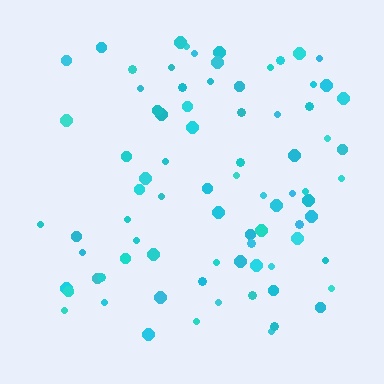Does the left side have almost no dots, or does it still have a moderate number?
Still a moderate number, just noticeably fewer than the right.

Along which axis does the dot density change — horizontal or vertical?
Horizontal.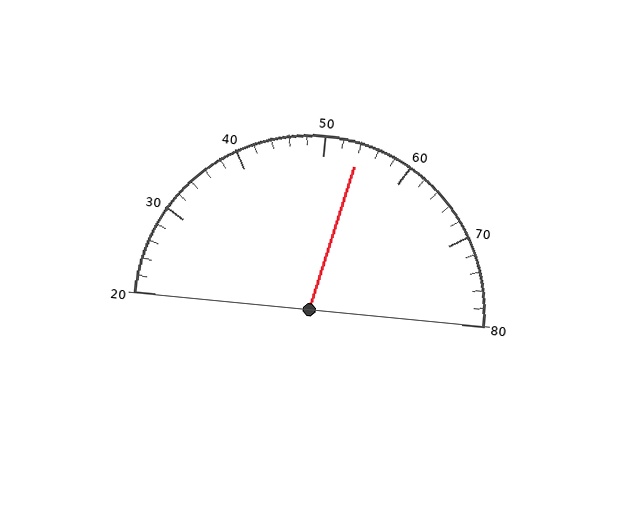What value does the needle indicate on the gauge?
The needle indicates approximately 54.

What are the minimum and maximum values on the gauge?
The gauge ranges from 20 to 80.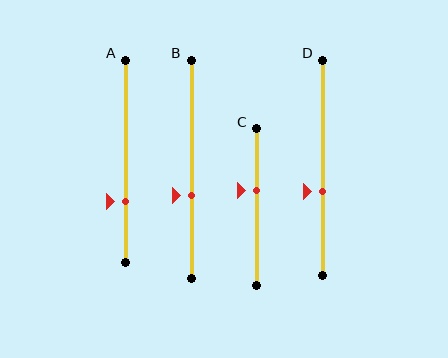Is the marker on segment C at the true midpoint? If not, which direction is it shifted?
No, the marker on segment C is shifted upward by about 11% of the segment length.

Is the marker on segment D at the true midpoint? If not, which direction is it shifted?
No, the marker on segment D is shifted downward by about 11% of the segment length.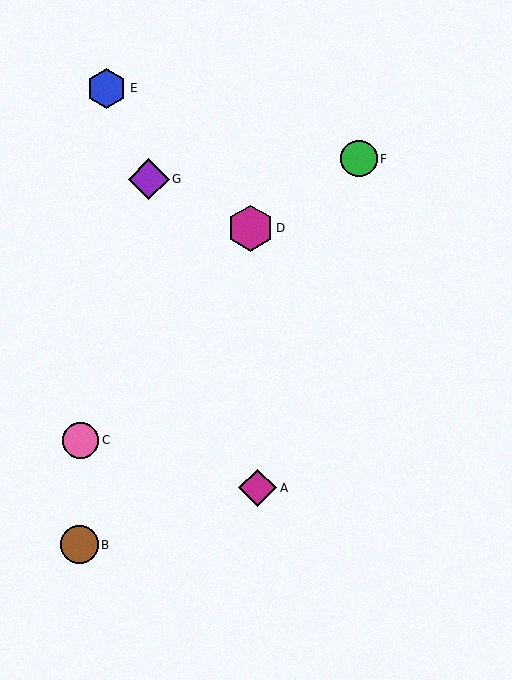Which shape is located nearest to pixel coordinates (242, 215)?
The magenta hexagon (labeled D) at (250, 228) is nearest to that location.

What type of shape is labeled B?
Shape B is a brown circle.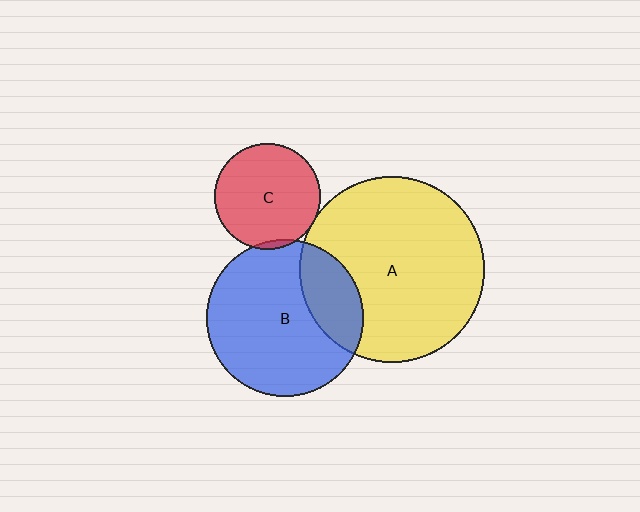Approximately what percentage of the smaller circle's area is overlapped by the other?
Approximately 25%.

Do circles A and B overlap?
Yes.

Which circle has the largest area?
Circle A (yellow).